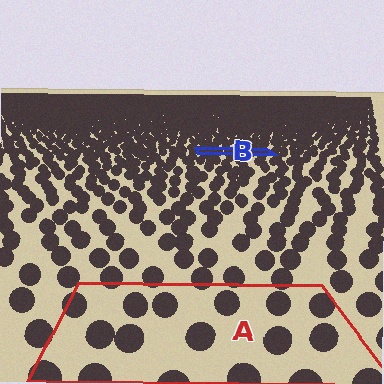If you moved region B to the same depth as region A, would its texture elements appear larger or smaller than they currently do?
They would appear larger. At a closer depth, the same texture elements are projected at a bigger on-screen size.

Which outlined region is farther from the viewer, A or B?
Region B is farther from the viewer — the texture elements inside it appear smaller and more densely packed.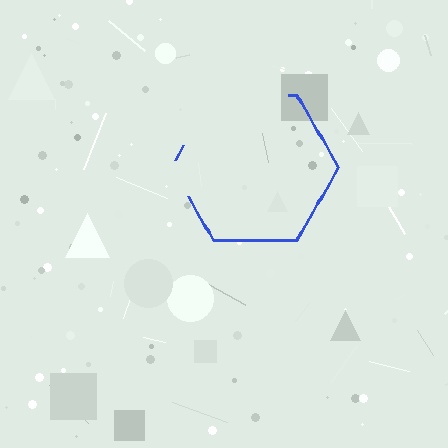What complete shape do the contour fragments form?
The contour fragments form a hexagon.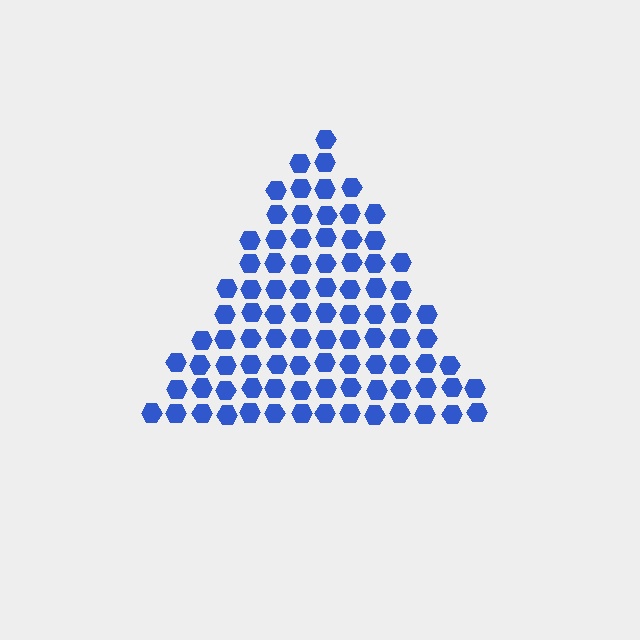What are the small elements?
The small elements are hexagons.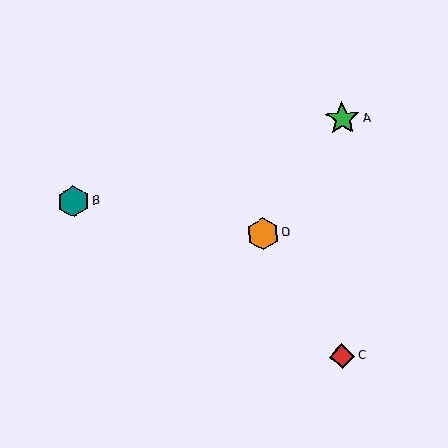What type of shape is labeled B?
Shape B is a teal hexagon.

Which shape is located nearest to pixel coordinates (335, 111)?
The green star (labeled A) at (342, 119) is nearest to that location.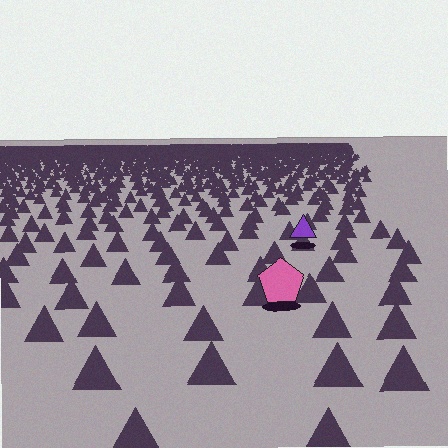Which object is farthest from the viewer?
The purple triangle is farthest from the viewer. It appears smaller and the ground texture around it is denser.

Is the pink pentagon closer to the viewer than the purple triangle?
Yes. The pink pentagon is closer — you can tell from the texture gradient: the ground texture is coarser near it.